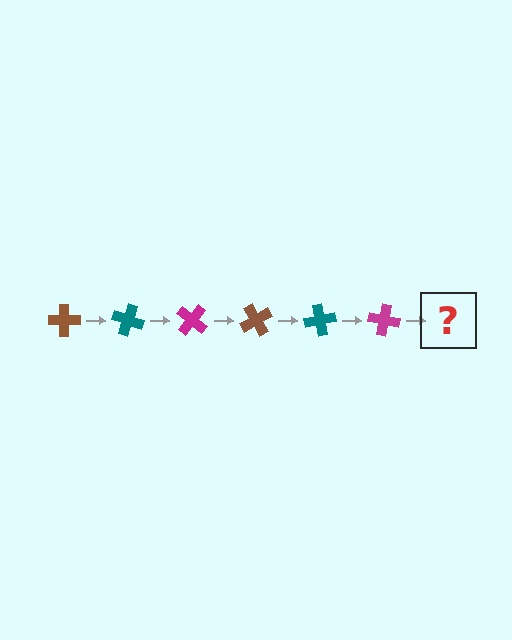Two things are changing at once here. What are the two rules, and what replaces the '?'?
The two rules are that it rotates 20 degrees each step and the color cycles through brown, teal, and magenta. The '?' should be a brown cross, rotated 120 degrees from the start.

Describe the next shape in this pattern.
It should be a brown cross, rotated 120 degrees from the start.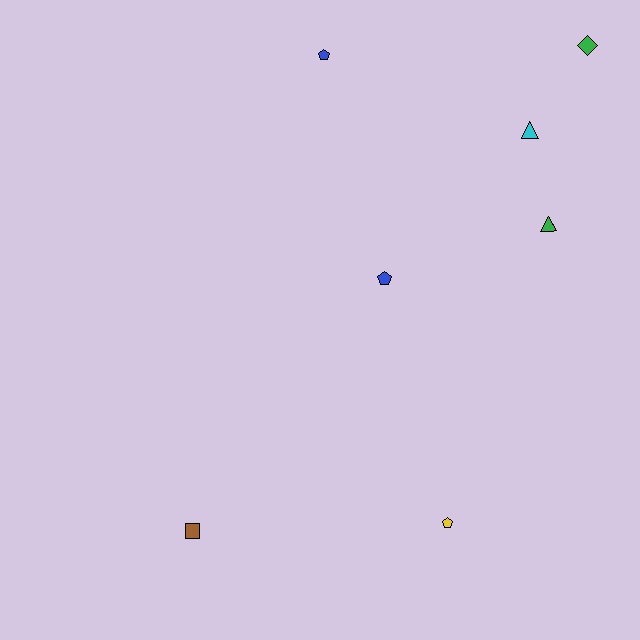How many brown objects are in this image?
There is 1 brown object.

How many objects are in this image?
There are 7 objects.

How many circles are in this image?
There are no circles.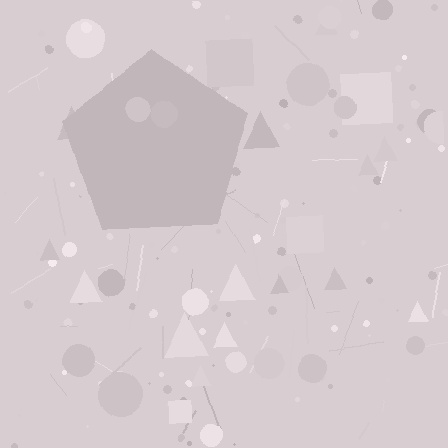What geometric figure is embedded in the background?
A pentagon is embedded in the background.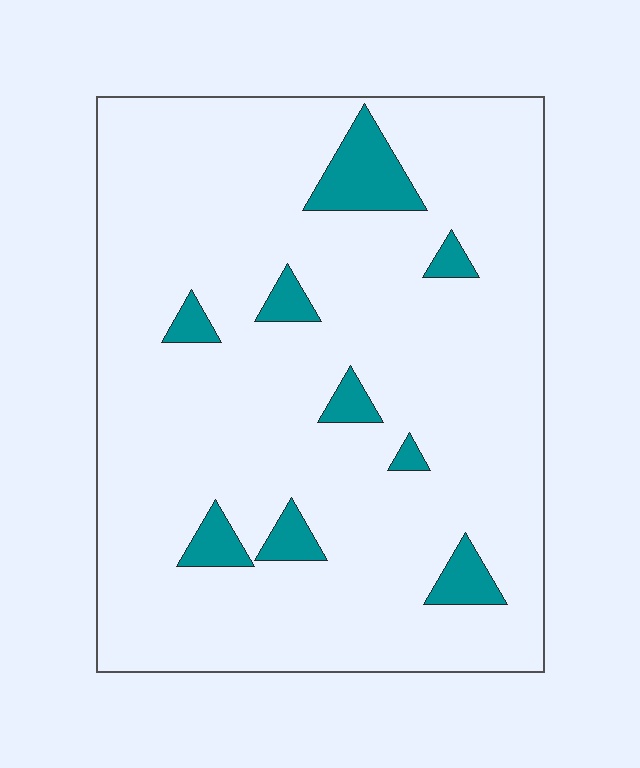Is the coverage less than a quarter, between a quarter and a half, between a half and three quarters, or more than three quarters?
Less than a quarter.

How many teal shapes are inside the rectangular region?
9.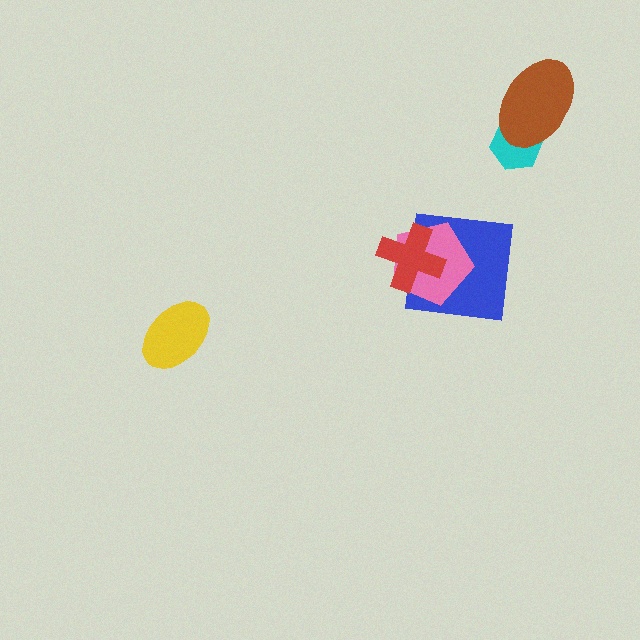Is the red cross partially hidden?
No, no other shape covers it.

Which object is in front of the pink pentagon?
The red cross is in front of the pink pentagon.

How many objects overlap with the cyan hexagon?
1 object overlaps with the cyan hexagon.